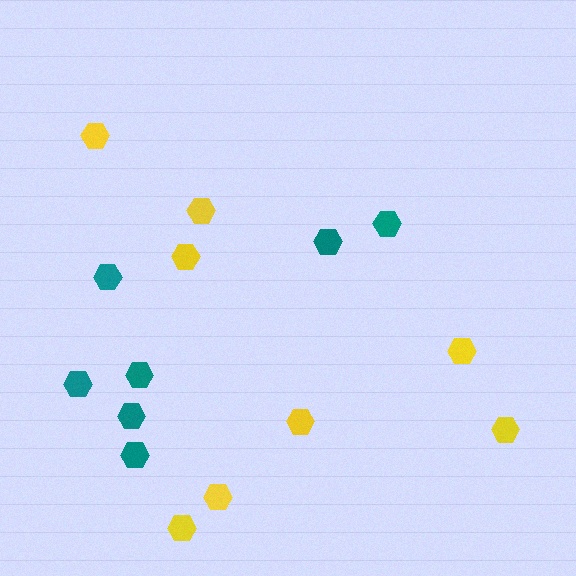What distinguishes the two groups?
There are 2 groups: one group of teal hexagons (7) and one group of yellow hexagons (8).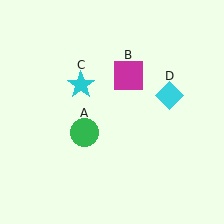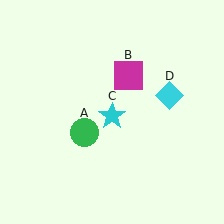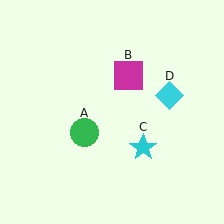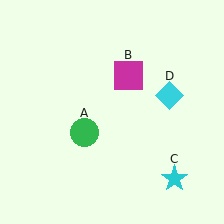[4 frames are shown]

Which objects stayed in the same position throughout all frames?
Green circle (object A) and magenta square (object B) and cyan diamond (object D) remained stationary.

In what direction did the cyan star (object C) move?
The cyan star (object C) moved down and to the right.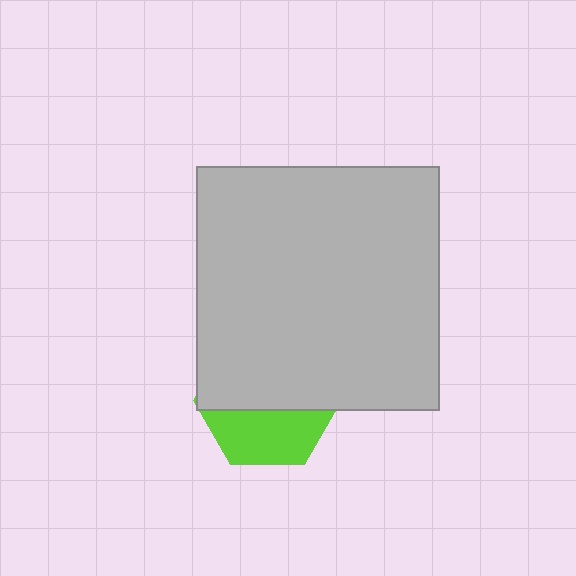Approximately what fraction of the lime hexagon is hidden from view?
Roughly 61% of the lime hexagon is hidden behind the light gray square.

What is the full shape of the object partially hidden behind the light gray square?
The partially hidden object is a lime hexagon.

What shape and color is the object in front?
The object in front is a light gray square.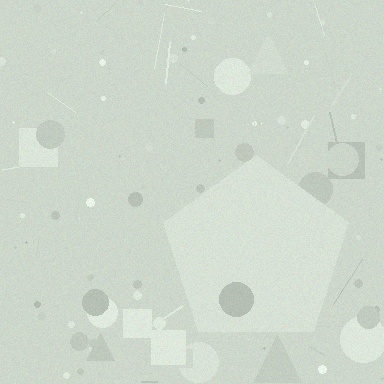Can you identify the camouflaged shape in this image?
The camouflaged shape is a pentagon.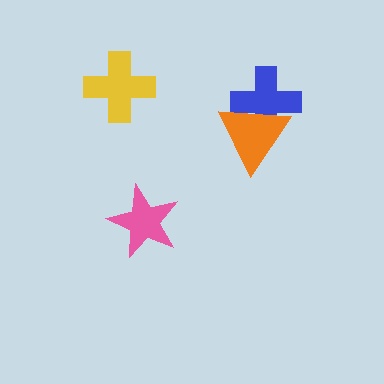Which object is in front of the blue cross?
The orange triangle is in front of the blue cross.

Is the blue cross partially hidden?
Yes, it is partially covered by another shape.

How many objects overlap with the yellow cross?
0 objects overlap with the yellow cross.